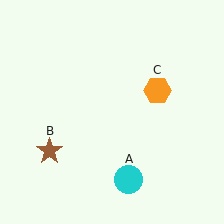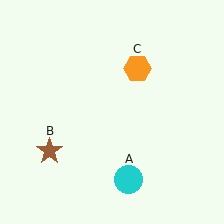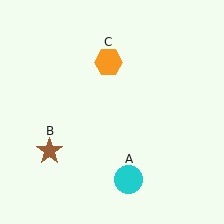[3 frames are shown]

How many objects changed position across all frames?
1 object changed position: orange hexagon (object C).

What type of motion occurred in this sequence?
The orange hexagon (object C) rotated counterclockwise around the center of the scene.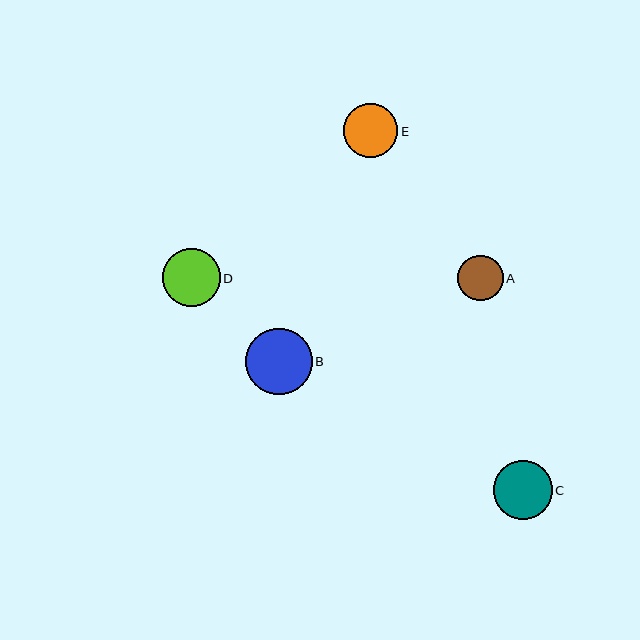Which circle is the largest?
Circle B is the largest with a size of approximately 66 pixels.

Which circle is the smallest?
Circle A is the smallest with a size of approximately 46 pixels.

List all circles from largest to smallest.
From largest to smallest: B, C, D, E, A.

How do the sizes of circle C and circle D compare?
Circle C and circle D are approximately the same size.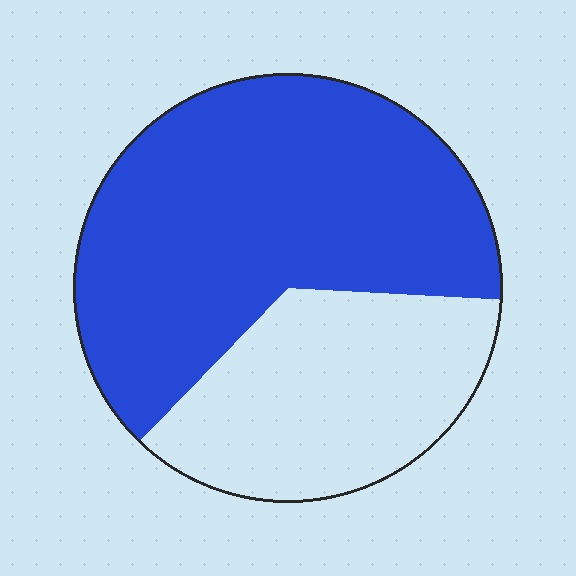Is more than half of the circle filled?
Yes.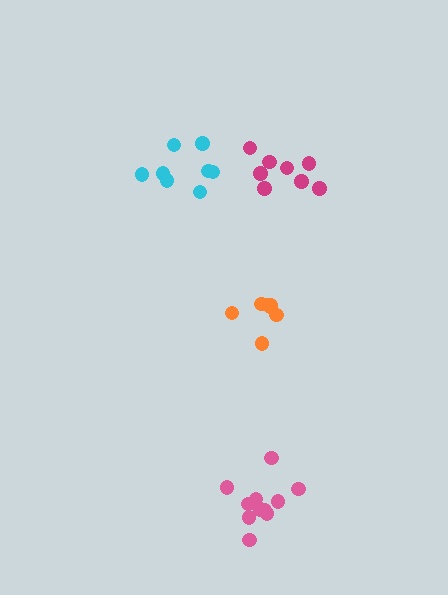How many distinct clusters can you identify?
There are 4 distinct clusters.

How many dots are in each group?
Group 1: 8 dots, Group 2: 7 dots, Group 3: 8 dots, Group 4: 11 dots (34 total).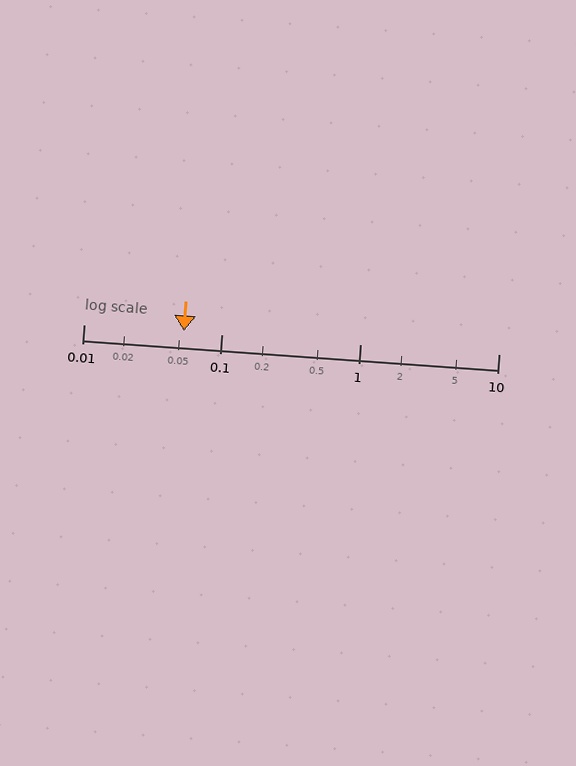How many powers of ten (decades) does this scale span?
The scale spans 3 decades, from 0.01 to 10.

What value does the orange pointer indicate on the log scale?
The pointer indicates approximately 0.053.